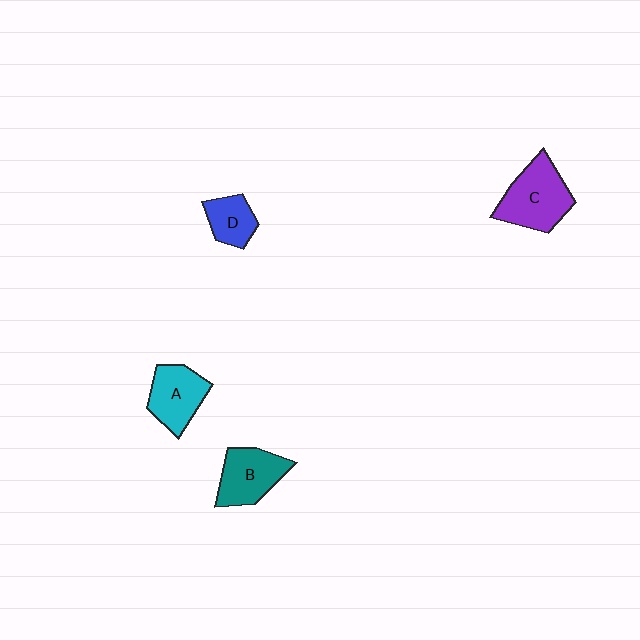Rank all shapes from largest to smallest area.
From largest to smallest: C (purple), B (teal), A (cyan), D (blue).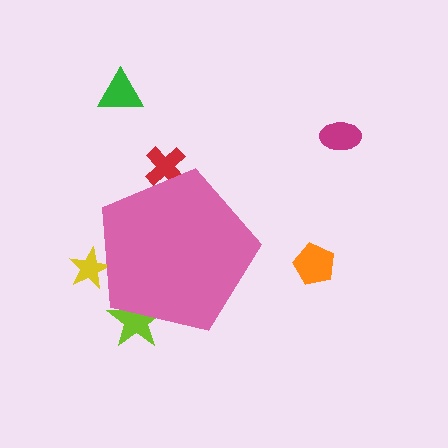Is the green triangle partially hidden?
No, the green triangle is fully visible.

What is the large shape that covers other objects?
A pink pentagon.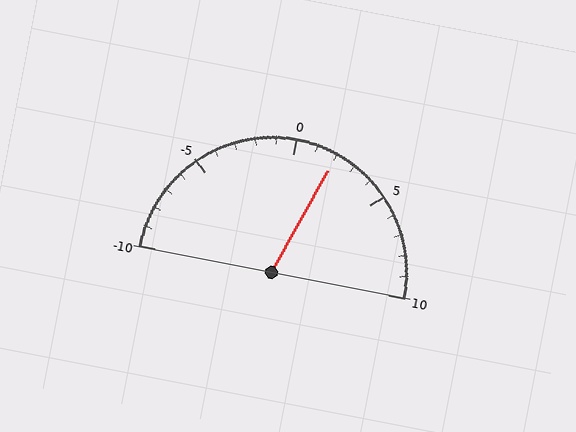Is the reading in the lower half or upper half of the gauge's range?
The reading is in the upper half of the range (-10 to 10).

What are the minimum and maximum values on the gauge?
The gauge ranges from -10 to 10.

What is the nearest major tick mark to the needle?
The nearest major tick mark is 0.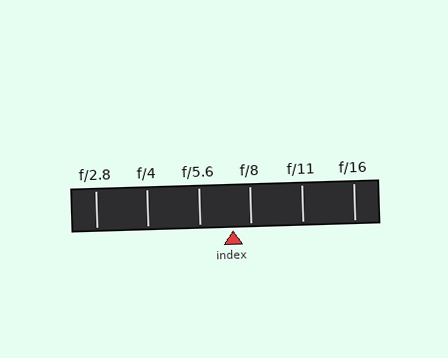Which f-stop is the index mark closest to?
The index mark is closest to f/8.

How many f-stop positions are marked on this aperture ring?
There are 6 f-stop positions marked.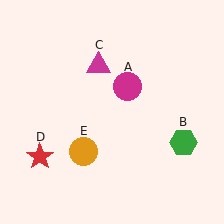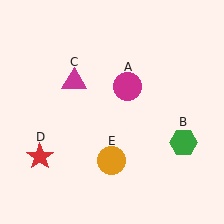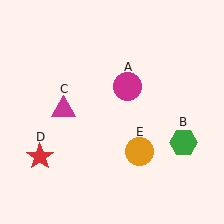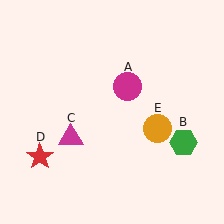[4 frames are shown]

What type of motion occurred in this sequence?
The magenta triangle (object C), orange circle (object E) rotated counterclockwise around the center of the scene.